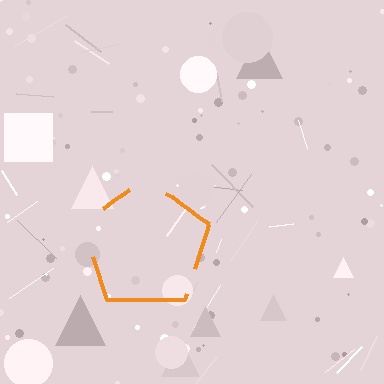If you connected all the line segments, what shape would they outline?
They would outline a pentagon.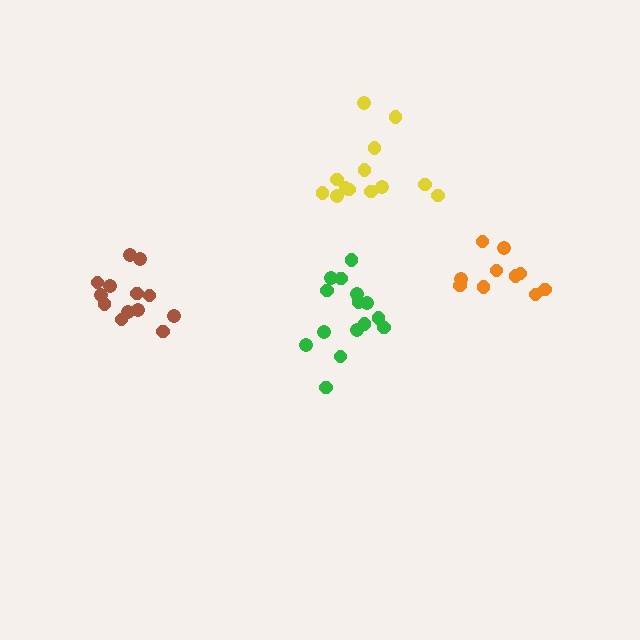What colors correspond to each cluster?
The clusters are colored: green, brown, yellow, orange.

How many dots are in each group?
Group 1: 15 dots, Group 2: 13 dots, Group 3: 13 dots, Group 4: 10 dots (51 total).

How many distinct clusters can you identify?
There are 4 distinct clusters.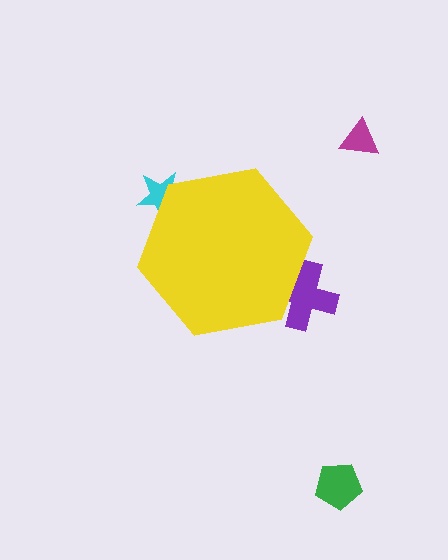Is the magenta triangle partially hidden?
No, the magenta triangle is fully visible.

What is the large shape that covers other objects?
A yellow hexagon.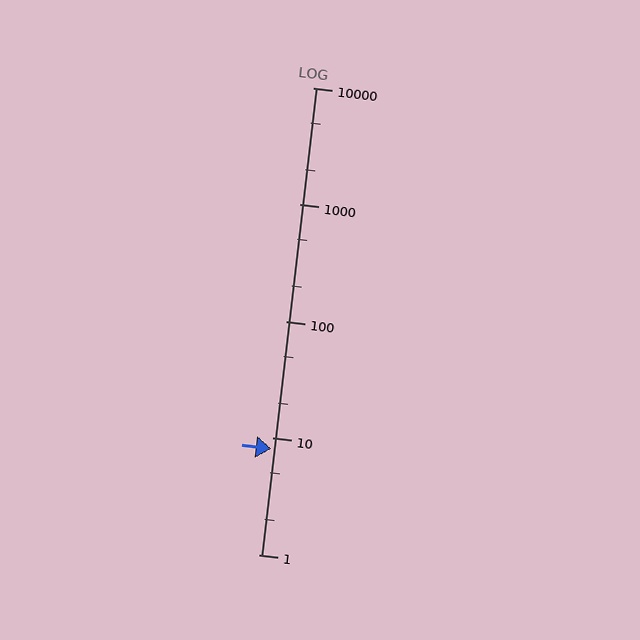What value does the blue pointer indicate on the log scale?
The pointer indicates approximately 8.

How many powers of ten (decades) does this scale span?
The scale spans 4 decades, from 1 to 10000.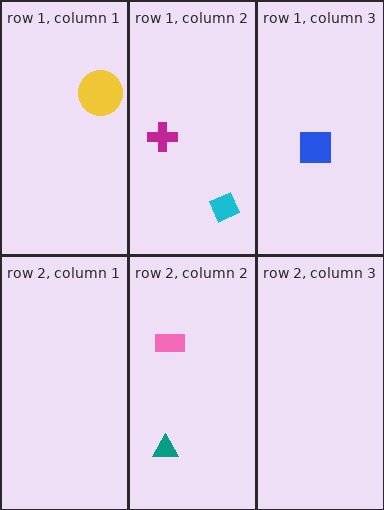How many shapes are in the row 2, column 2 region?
2.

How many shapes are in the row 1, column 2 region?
2.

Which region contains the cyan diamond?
The row 1, column 2 region.